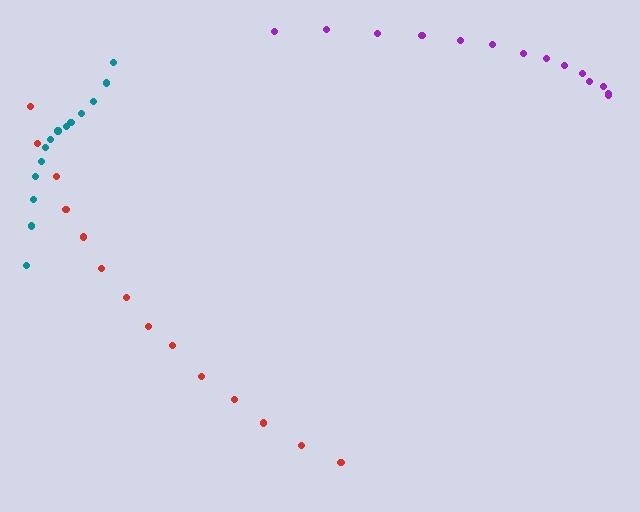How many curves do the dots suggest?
There are 3 distinct paths.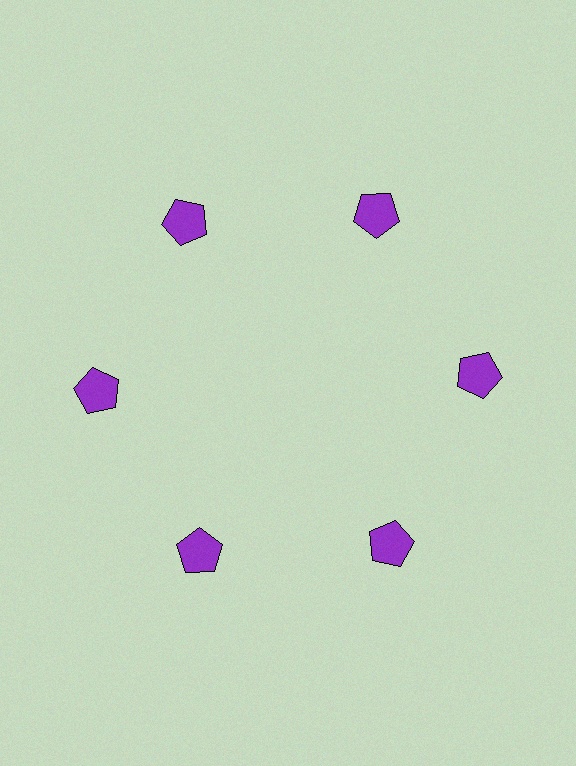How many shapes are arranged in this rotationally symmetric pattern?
There are 6 shapes, arranged in 6 groups of 1.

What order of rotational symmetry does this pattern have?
This pattern has 6-fold rotational symmetry.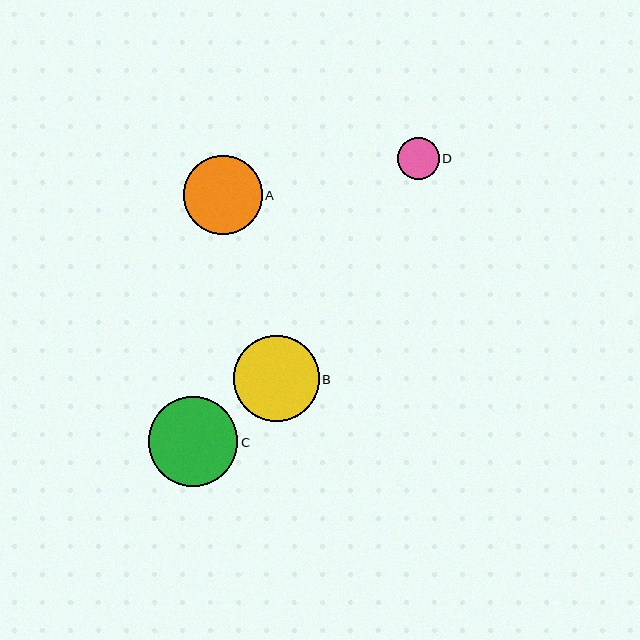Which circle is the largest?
Circle C is the largest with a size of approximately 90 pixels.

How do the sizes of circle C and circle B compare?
Circle C and circle B are approximately the same size.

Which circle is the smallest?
Circle D is the smallest with a size of approximately 42 pixels.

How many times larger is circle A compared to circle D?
Circle A is approximately 1.9 times the size of circle D.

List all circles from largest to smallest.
From largest to smallest: C, B, A, D.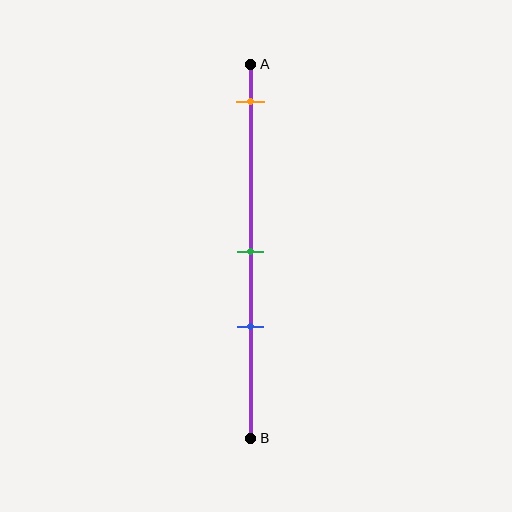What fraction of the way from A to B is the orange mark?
The orange mark is approximately 10% (0.1) of the way from A to B.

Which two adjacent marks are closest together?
The green and blue marks are the closest adjacent pair.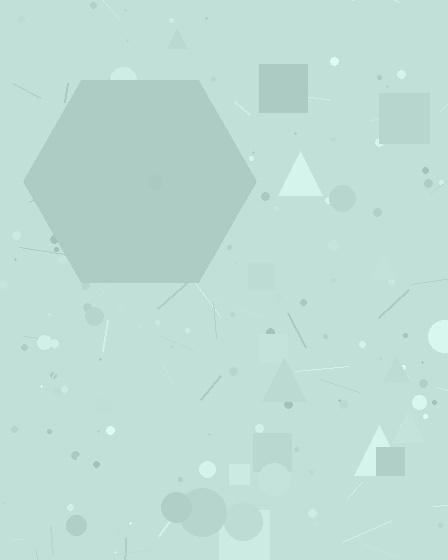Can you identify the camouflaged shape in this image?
The camouflaged shape is a hexagon.